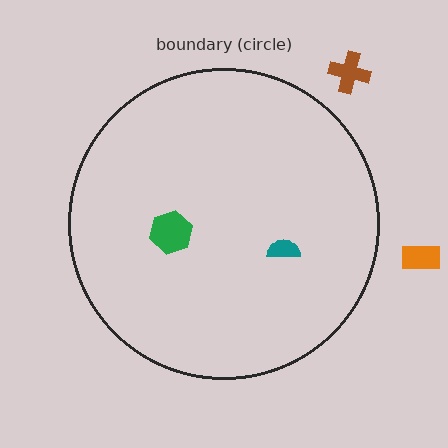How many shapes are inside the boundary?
2 inside, 2 outside.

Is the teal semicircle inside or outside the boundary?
Inside.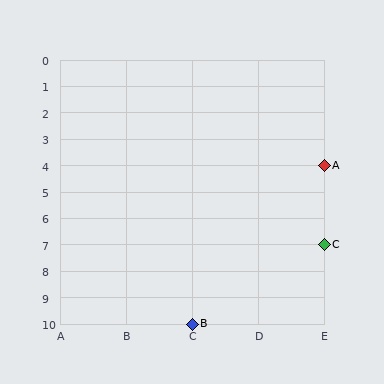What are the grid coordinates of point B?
Point B is at grid coordinates (C, 10).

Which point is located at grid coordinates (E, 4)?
Point A is at (E, 4).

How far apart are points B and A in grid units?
Points B and A are 2 columns and 6 rows apart (about 6.3 grid units diagonally).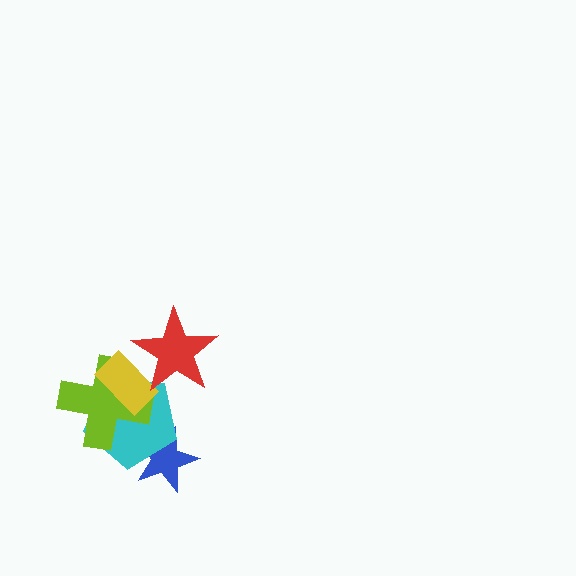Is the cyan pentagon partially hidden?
Yes, it is partially covered by another shape.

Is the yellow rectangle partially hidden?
Yes, it is partially covered by another shape.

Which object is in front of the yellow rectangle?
The red star is in front of the yellow rectangle.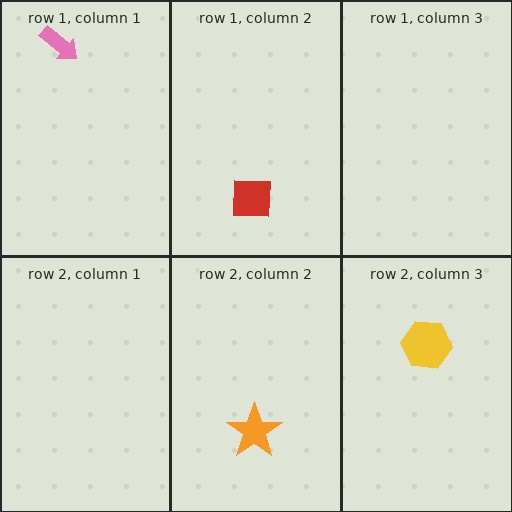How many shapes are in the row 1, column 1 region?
1.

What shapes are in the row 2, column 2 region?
The orange star.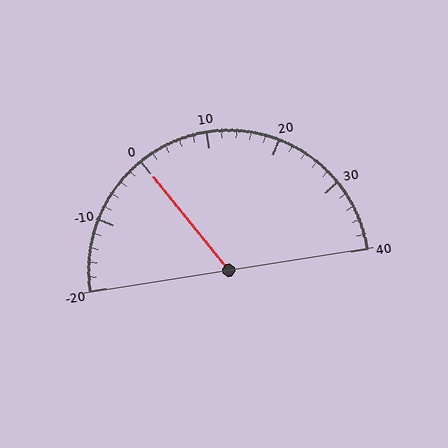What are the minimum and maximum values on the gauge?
The gauge ranges from -20 to 40.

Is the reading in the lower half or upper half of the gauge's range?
The reading is in the lower half of the range (-20 to 40).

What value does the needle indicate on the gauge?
The needle indicates approximately 0.